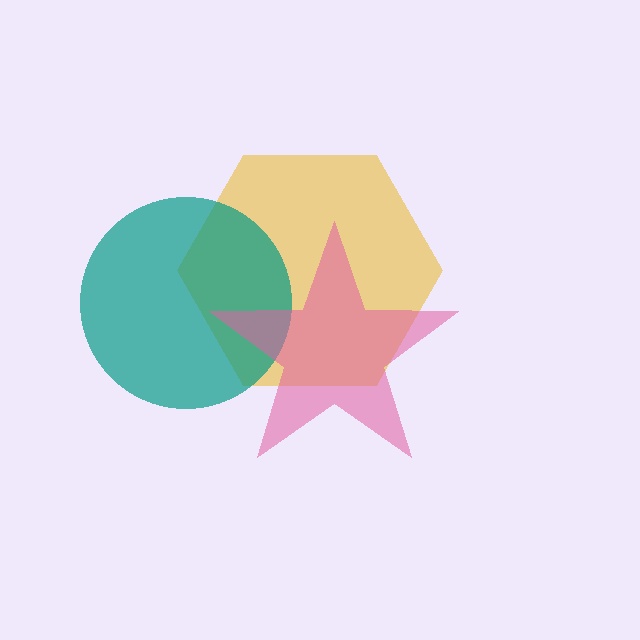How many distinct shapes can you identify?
There are 3 distinct shapes: a yellow hexagon, a teal circle, a pink star.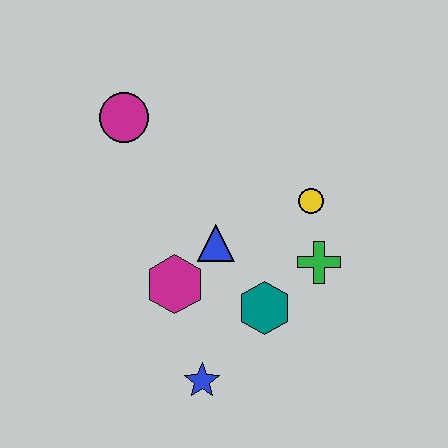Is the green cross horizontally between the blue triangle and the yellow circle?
No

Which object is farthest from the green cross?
The magenta circle is farthest from the green cross.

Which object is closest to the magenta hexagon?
The blue triangle is closest to the magenta hexagon.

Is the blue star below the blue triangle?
Yes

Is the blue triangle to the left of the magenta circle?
No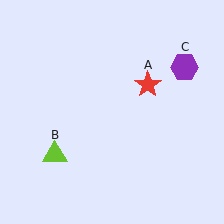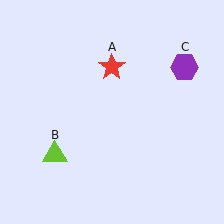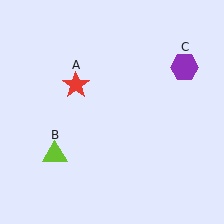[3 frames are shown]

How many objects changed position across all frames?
1 object changed position: red star (object A).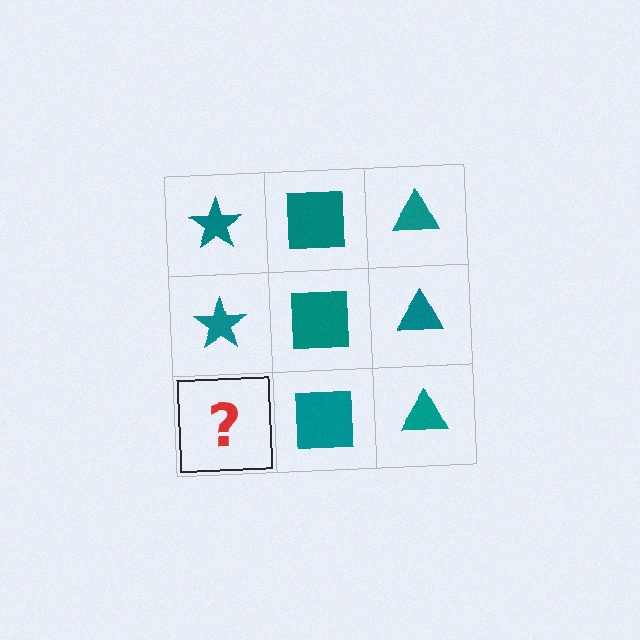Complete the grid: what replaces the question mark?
The question mark should be replaced with a teal star.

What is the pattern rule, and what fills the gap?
The rule is that each column has a consistent shape. The gap should be filled with a teal star.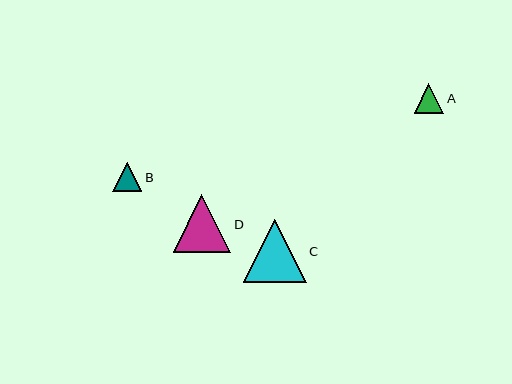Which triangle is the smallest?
Triangle A is the smallest with a size of approximately 30 pixels.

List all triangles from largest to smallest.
From largest to smallest: C, D, B, A.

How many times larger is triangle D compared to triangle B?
Triangle D is approximately 1.9 times the size of triangle B.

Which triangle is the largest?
Triangle C is the largest with a size of approximately 63 pixels.